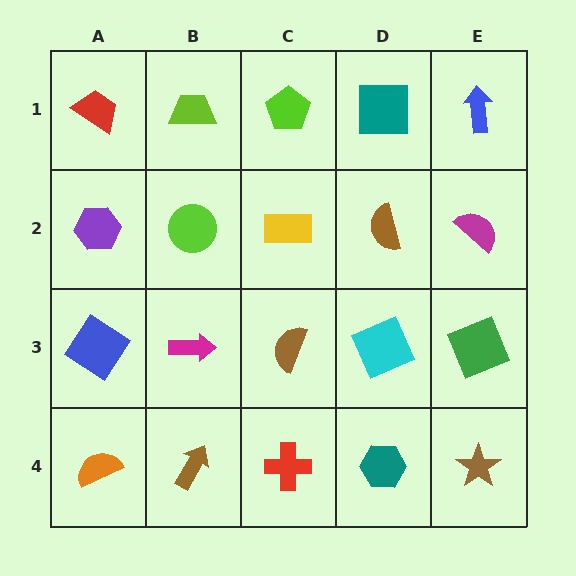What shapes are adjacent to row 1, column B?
A lime circle (row 2, column B), a red trapezoid (row 1, column A), a lime pentagon (row 1, column C).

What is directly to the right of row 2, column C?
A brown semicircle.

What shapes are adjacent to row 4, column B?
A magenta arrow (row 3, column B), an orange semicircle (row 4, column A), a red cross (row 4, column C).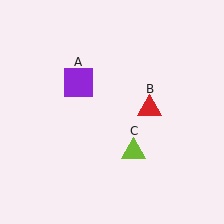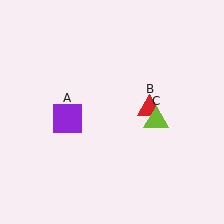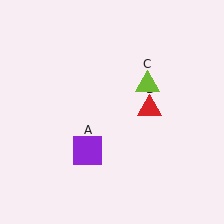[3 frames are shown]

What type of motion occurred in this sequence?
The purple square (object A), lime triangle (object C) rotated counterclockwise around the center of the scene.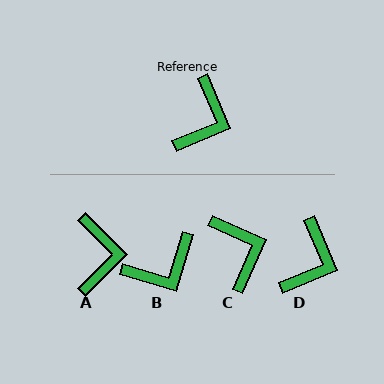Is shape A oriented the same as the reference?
No, it is off by about 21 degrees.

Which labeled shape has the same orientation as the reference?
D.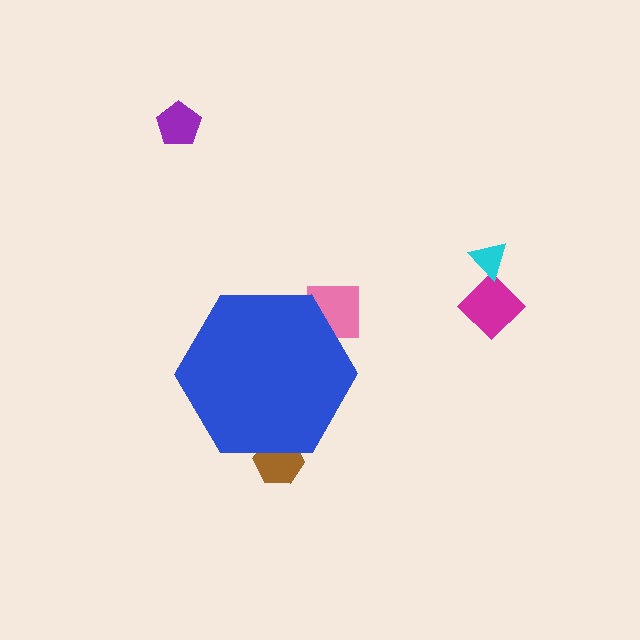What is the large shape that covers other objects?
A blue hexagon.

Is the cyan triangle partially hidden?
No, the cyan triangle is fully visible.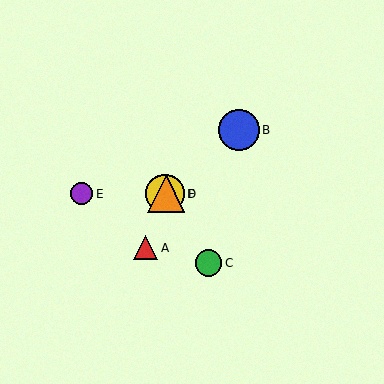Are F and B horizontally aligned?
No, F is at y≈194 and B is at y≈130.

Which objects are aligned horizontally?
Objects D, E, F are aligned horizontally.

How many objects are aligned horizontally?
3 objects (D, E, F) are aligned horizontally.